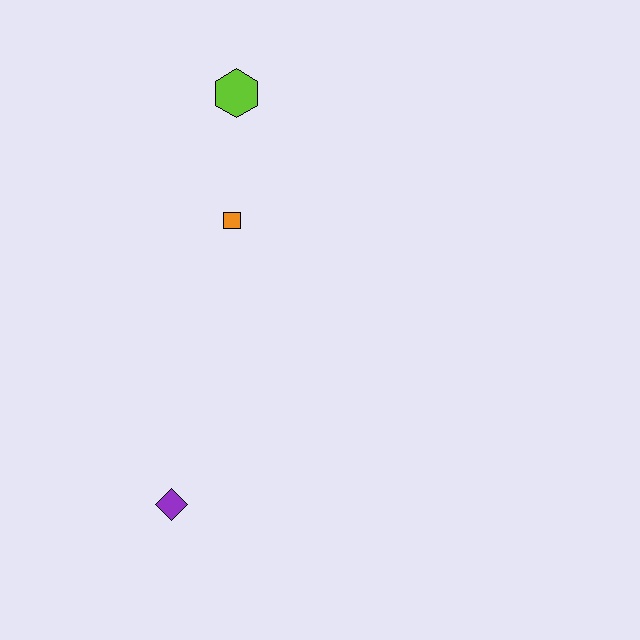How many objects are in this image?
There are 3 objects.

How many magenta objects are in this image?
There are no magenta objects.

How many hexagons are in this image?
There is 1 hexagon.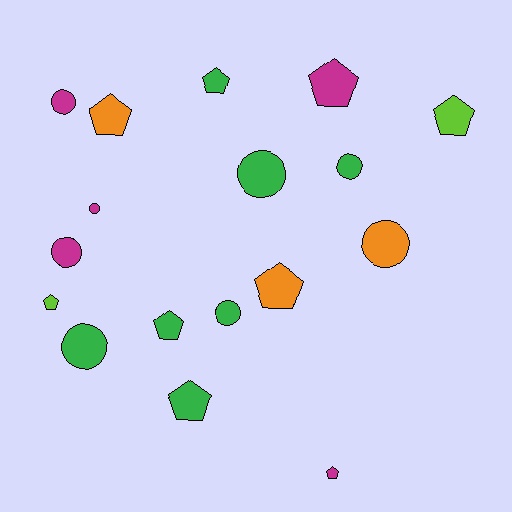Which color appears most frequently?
Green, with 7 objects.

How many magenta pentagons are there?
There are 2 magenta pentagons.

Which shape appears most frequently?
Pentagon, with 9 objects.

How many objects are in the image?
There are 17 objects.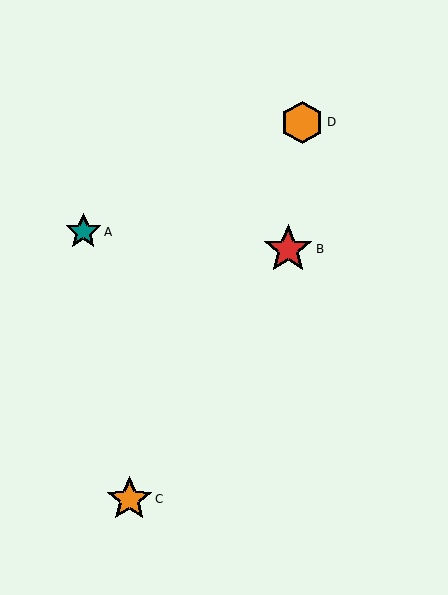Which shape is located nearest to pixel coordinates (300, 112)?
The orange hexagon (labeled D) at (302, 122) is nearest to that location.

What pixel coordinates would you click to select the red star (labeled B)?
Click at (288, 249) to select the red star B.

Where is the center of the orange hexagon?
The center of the orange hexagon is at (302, 122).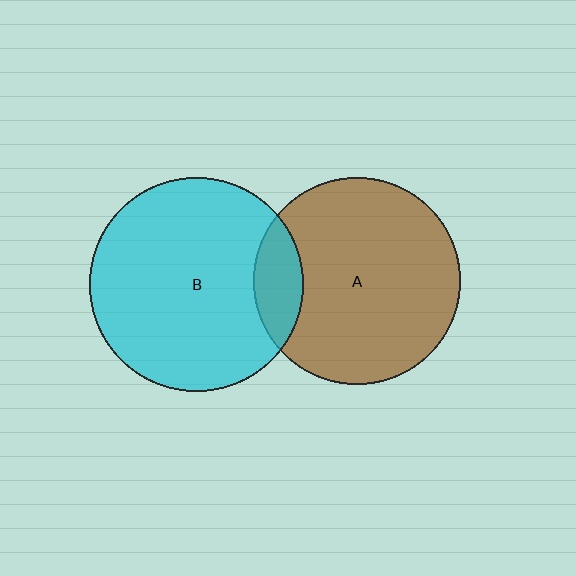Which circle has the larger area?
Circle B (cyan).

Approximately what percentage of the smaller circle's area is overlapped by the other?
Approximately 15%.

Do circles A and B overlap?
Yes.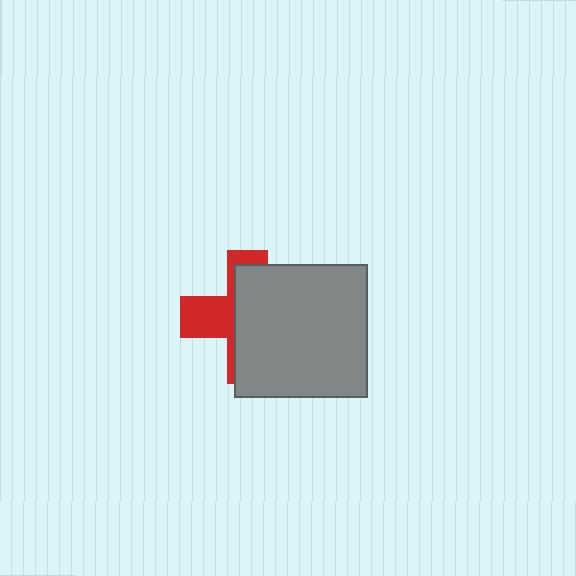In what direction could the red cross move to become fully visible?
The red cross could move left. That would shift it out from behind the gray square entirely.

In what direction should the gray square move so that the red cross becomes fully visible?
The gray square should move right. That is the shortest direction to clear the overlap and leave the red cross fully visible.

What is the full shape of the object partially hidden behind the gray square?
The partially hidden object is a red cross.